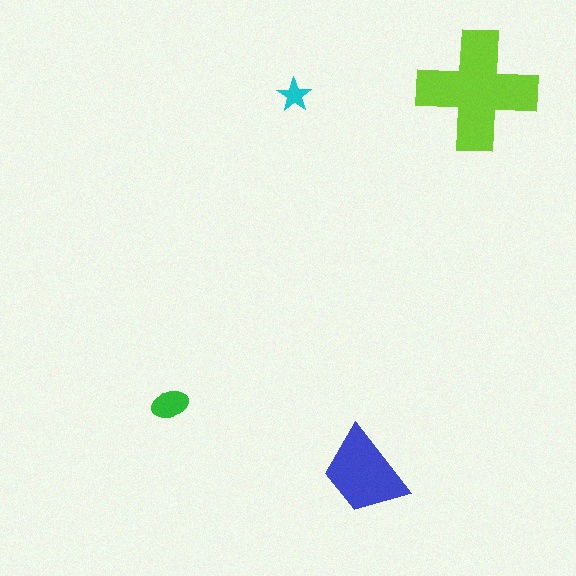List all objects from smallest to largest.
The cyan star, the green ellipse, the blue trapezoid, the lime cross.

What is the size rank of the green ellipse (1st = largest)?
3rd.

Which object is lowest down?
The blue trapezoid is bottommost.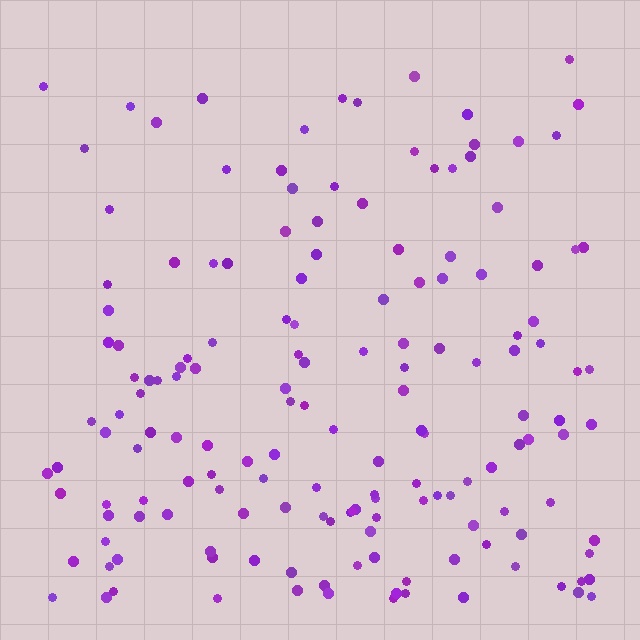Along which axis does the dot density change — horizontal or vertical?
Vertical.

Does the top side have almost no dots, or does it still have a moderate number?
Still a moderate number, just noticeably fewer than the bottom.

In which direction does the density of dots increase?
From top to bottom, with the bottom side densest.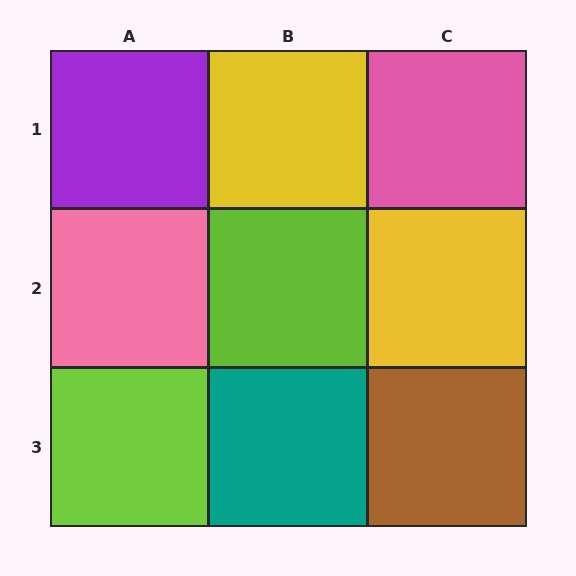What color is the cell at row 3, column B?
Teal.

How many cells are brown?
1 cell is brown.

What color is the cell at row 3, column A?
Lime.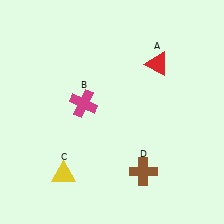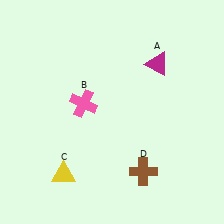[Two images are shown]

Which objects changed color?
A changed from red to magenta. B changed from magenta to pink.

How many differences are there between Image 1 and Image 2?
There are 2 differences between the two images.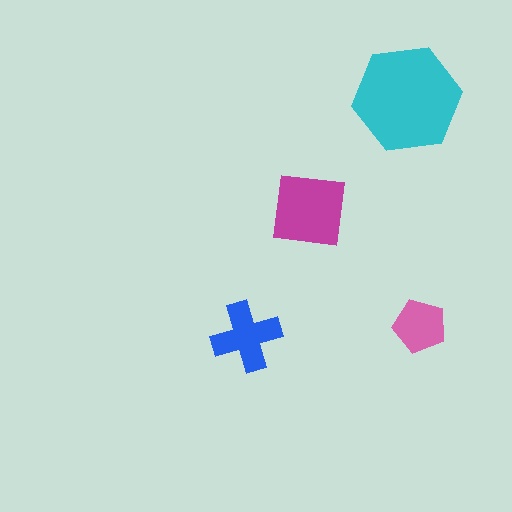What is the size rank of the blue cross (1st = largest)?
3rd.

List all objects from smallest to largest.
The pink pentagon, the blue cross, the magenta square, the cyan hexagon.